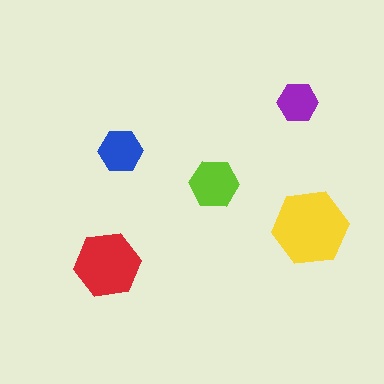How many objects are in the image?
There are 5 objects in the image.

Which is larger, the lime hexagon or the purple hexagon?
The lime one.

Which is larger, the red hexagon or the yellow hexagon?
The yellow one.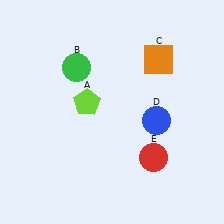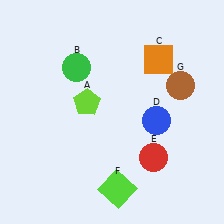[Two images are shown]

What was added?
A lime square (F), a brown circle (G) were added in Image 2.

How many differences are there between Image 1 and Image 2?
There are 2 differences between the two images.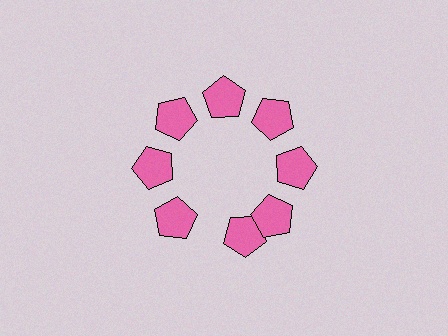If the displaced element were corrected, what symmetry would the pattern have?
It would have 8-fold rotational symmetry — the pattern would map onto itself every 45 degrees.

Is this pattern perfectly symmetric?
No. The 8 pink pentagons are arranged in a ring, but one element near the 6 o'clock position is rotated out of alignment along the ring, breaking the 8-fold rotational symmetry.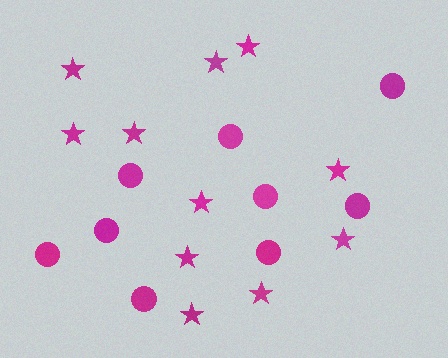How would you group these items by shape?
There are 2 groups: one group of circles (9) and one group of stars (11).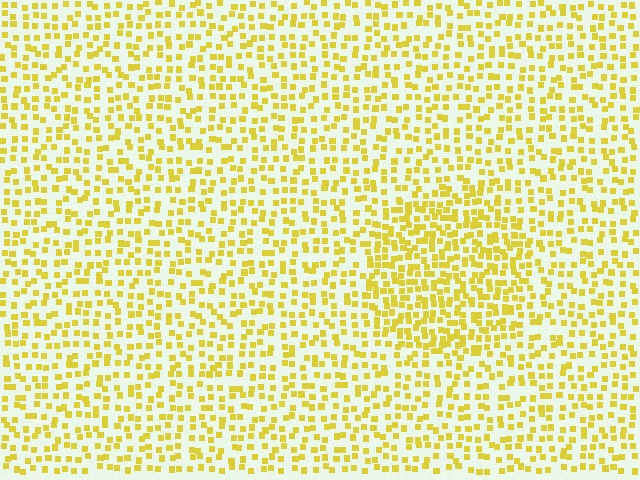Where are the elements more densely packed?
The elements are more densely packed inside the circle boundary.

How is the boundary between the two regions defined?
The boundary is defined by a change in element density (approximately 1.7x ratio). All elements are the same color, size, and shape.